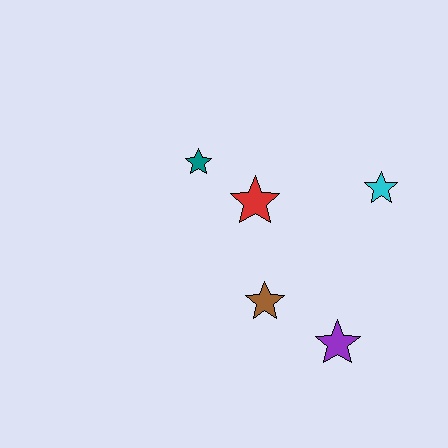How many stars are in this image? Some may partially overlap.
There are 5 stars.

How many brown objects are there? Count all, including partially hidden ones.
There is 1 brown object.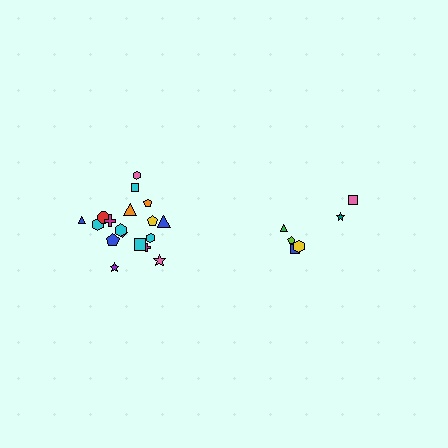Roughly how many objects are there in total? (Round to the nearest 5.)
Roughly 25 objects in total.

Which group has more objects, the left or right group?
The left group.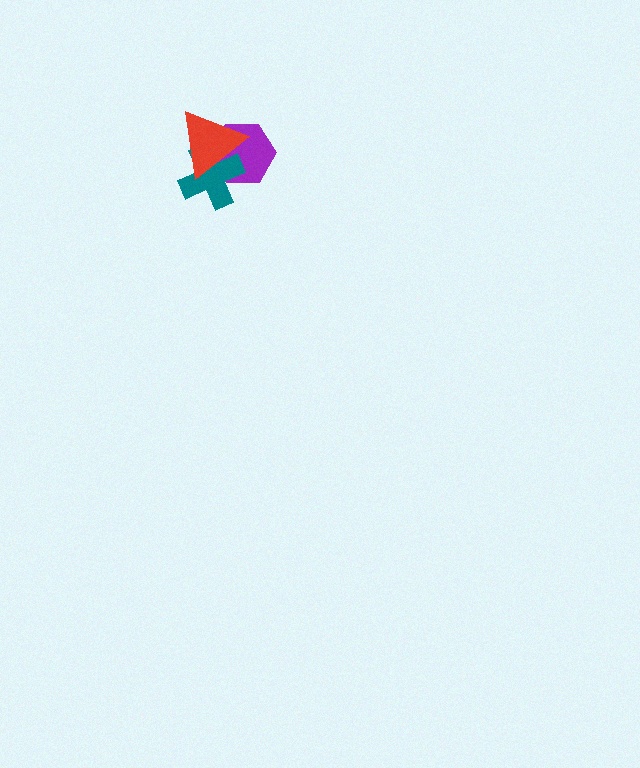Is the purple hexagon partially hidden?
Yes, it is partially covered by another shape.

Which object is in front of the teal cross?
The red triangle is in front of the teal cross.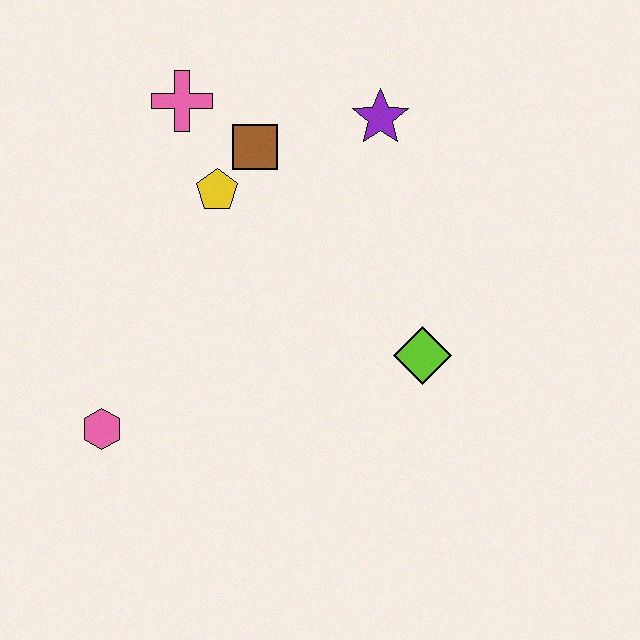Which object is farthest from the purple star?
The pink hexagon is farthest from the purple star.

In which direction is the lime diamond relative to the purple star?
The lime diamond is below the purple star.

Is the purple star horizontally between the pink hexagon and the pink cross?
No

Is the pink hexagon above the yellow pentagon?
No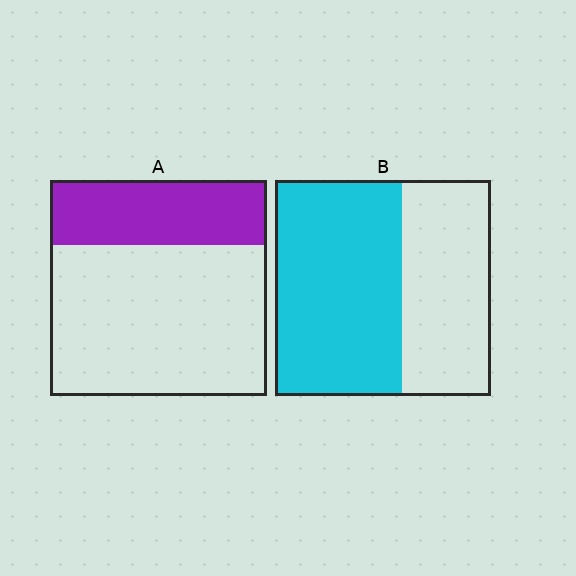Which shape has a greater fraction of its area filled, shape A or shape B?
Shape B.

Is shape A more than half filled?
No.